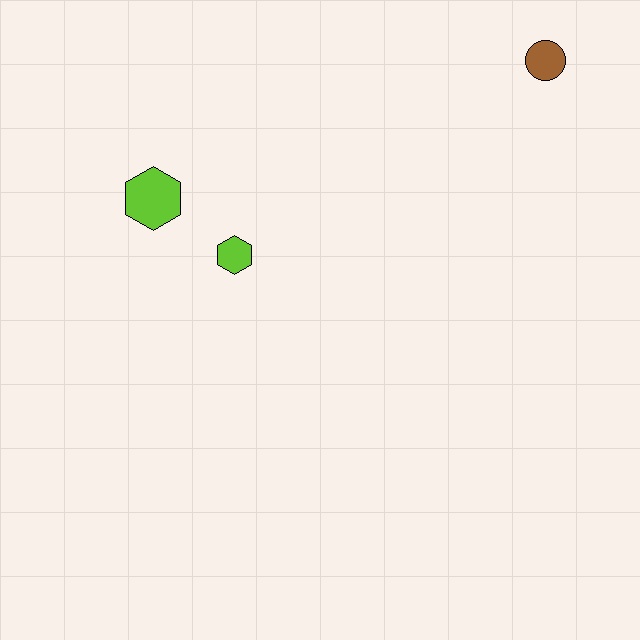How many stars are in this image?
There are no stars.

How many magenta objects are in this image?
There are no magenta objects.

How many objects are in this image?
There are 3 objects.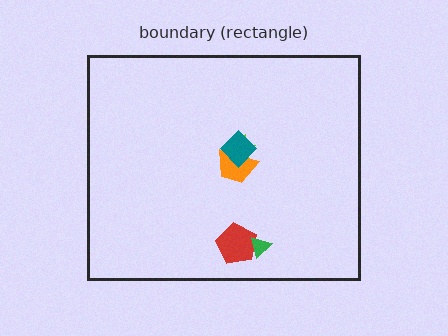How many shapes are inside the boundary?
5 inside, 0 outside.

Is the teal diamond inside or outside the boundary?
Inside.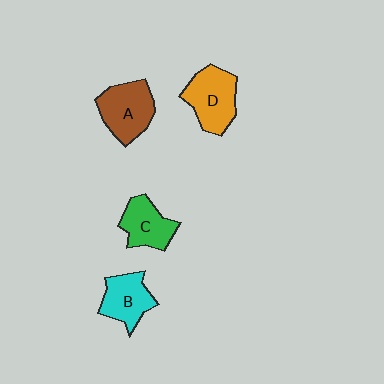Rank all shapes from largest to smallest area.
From largest to smallest: D (orange), A (brown), B (cyan), C (green).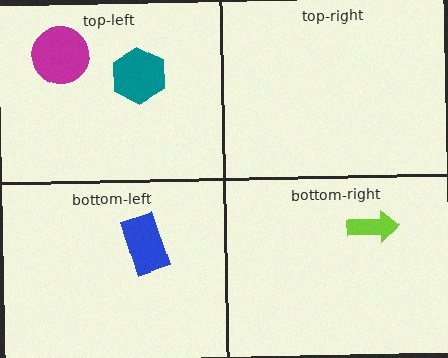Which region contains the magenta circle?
The top-left region.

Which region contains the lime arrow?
The bottom-right region.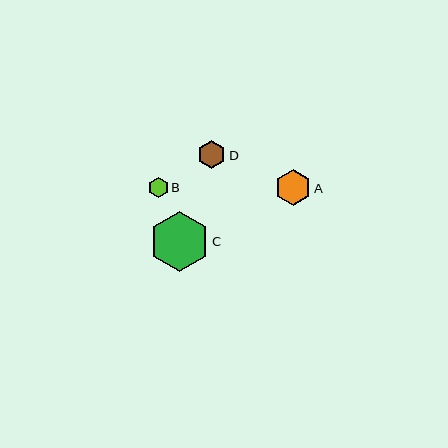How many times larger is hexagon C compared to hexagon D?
Hexagon C is approximately 2.1 times the size of hexagon D.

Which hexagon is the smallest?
Hexagon B is the smallest with a size of approximately 20 pixels.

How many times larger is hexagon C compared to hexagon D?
Hexagon C is approximately 2.1 times the size of hexagon D.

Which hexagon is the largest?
Hexagon C is the largest with a size of approximately 60 pixels.